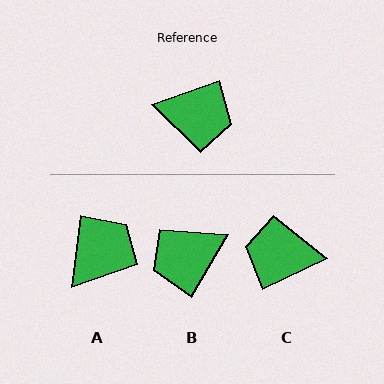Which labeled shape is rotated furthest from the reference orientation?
C, about 174 degrees away.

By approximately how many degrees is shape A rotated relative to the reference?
Approximately 64 degrees counter-clockwise.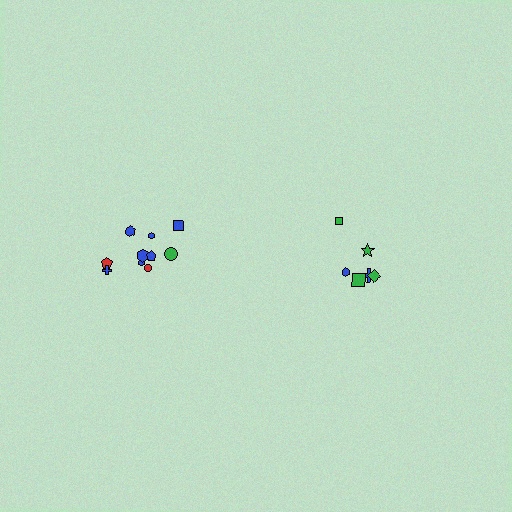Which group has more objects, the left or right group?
The left group.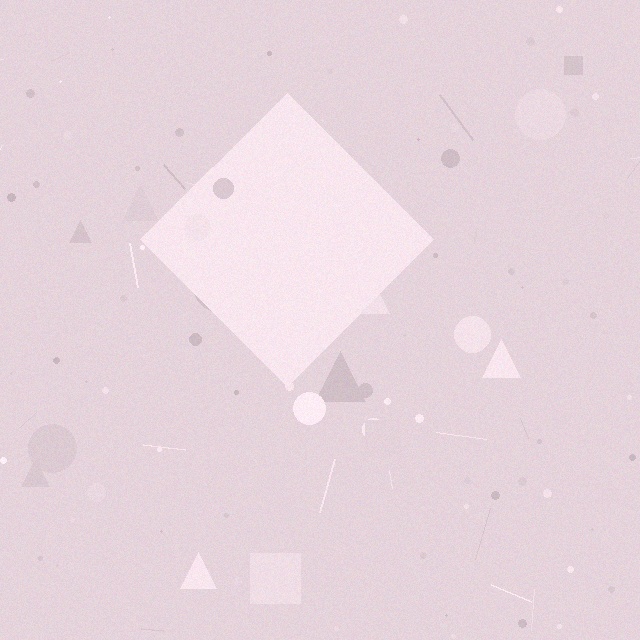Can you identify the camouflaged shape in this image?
The camouflaged shape is a diamond.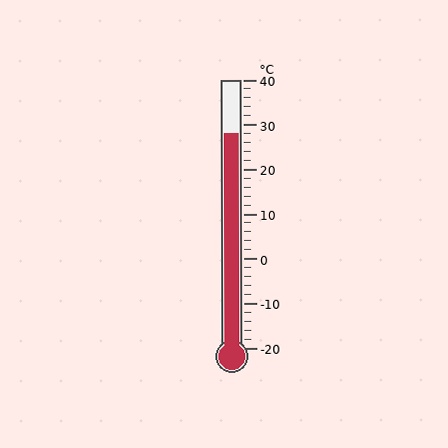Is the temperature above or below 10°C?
The temperature is above 10°C.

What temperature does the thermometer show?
The thermometer shows approximately 28°C.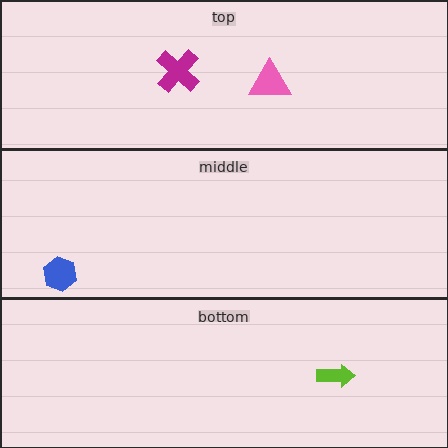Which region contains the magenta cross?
The top region.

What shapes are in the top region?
The pink triangle, the magenta cross.